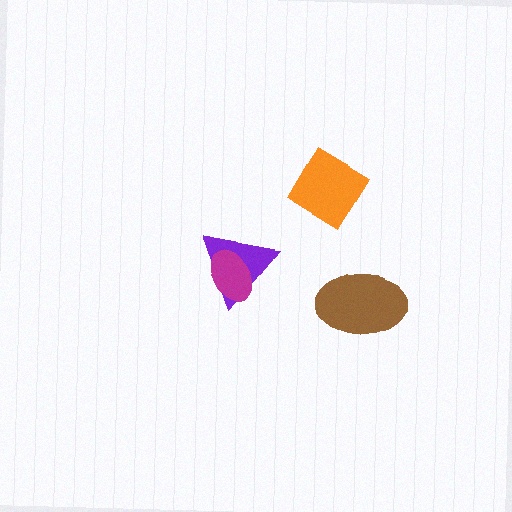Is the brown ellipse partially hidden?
No, no other shape covers it.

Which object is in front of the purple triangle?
The magenta ellipse is in front of the purple triangle.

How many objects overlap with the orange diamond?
0 objects overlap with the orange diamond.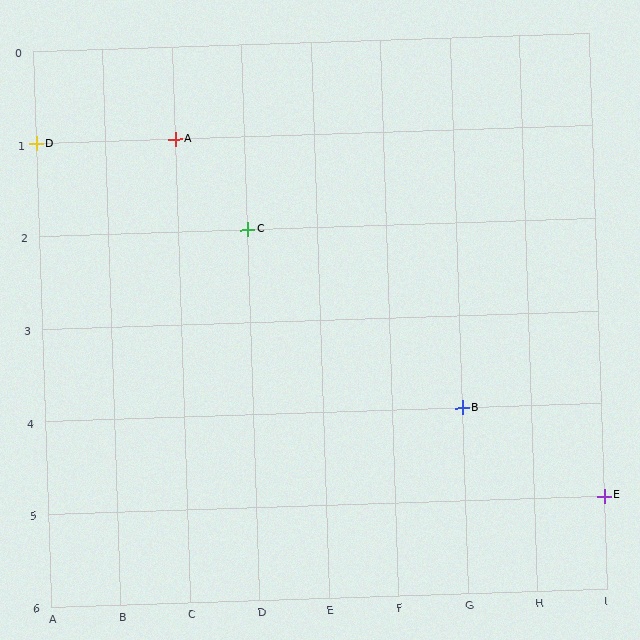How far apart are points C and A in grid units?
Points C and A are 1 column and 1 row apart (about 1.4 grid units diagonally).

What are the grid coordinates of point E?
Point E is at grid coordinates (I, 5).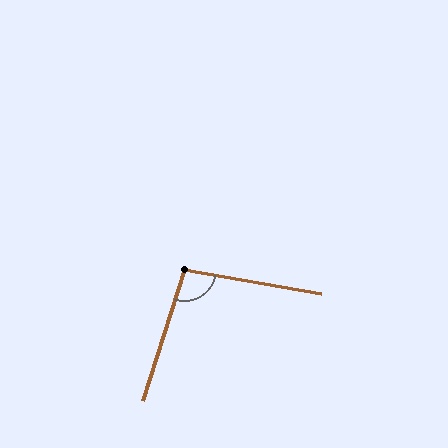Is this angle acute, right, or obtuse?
It is obtuse.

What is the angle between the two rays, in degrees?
Approximately 98 degrees.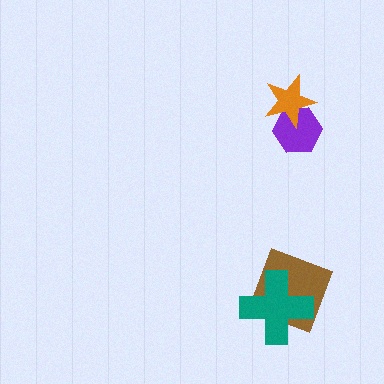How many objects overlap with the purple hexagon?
1 object overlaps with the purple hexagon.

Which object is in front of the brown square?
The teal cross is in front of the brown square.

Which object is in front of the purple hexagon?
The orange star is in front of the purple hexagon.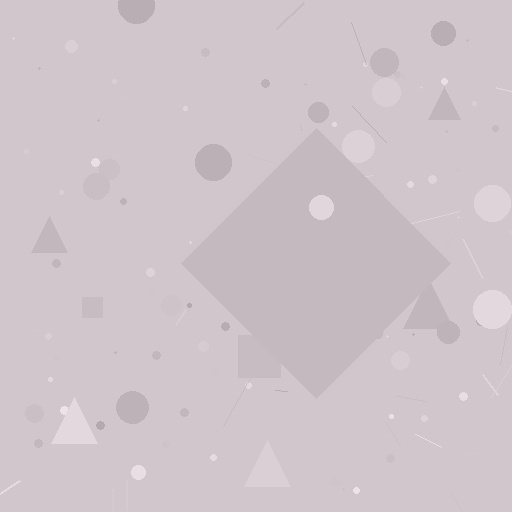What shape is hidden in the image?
A diamond is hidden in the image.